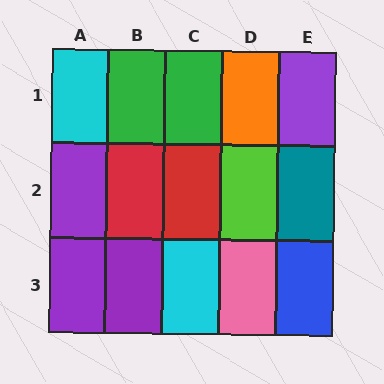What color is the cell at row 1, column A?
Cyan.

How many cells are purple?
4 cells are purple.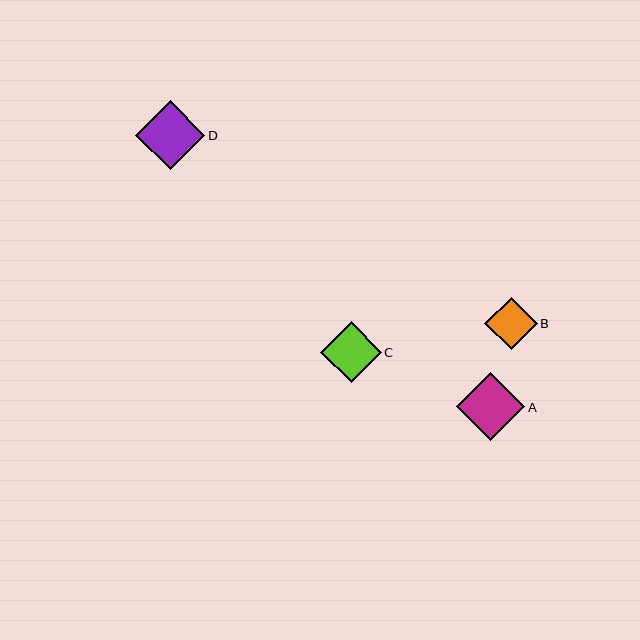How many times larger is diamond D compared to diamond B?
Diamond D is approximately 1.3 times the size of diamond B.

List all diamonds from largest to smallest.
From largest to smallest: D, A, C, B.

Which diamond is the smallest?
Diamond B is the smallest with a size of approximately 52 pixels.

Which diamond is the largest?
Diamond D is the largest with a size of approximately 69 pixels.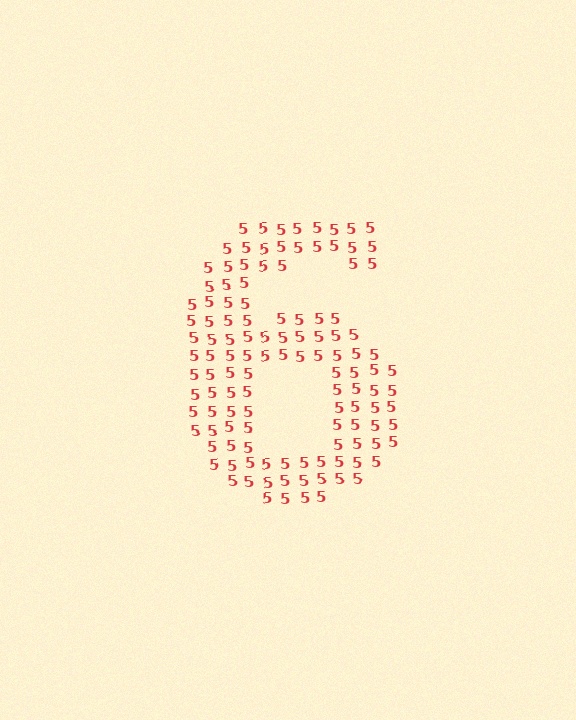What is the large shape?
The large shape is the digit 6.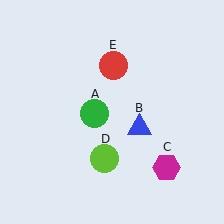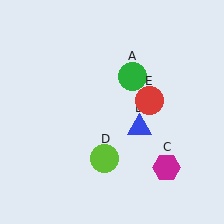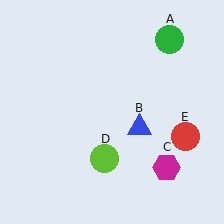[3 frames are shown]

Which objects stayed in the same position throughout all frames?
Blue triangle (object B) and magenta hexagon (object C) and lime circle (object D) remained stationary.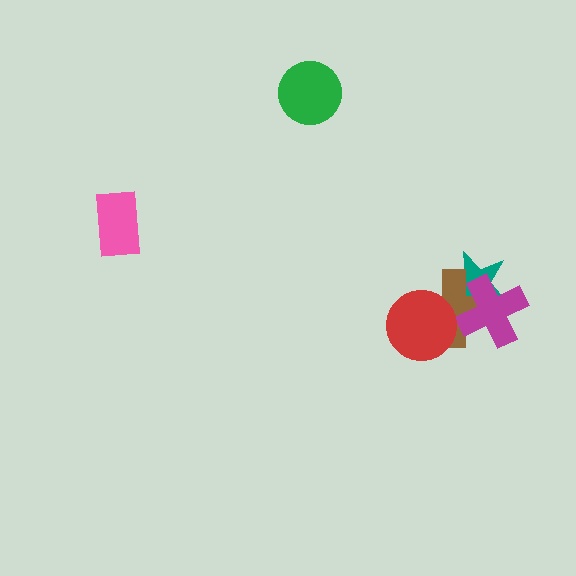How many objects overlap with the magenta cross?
2 objects overlap with the magenta cross.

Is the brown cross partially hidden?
Yes, it is partially covered by another shape.